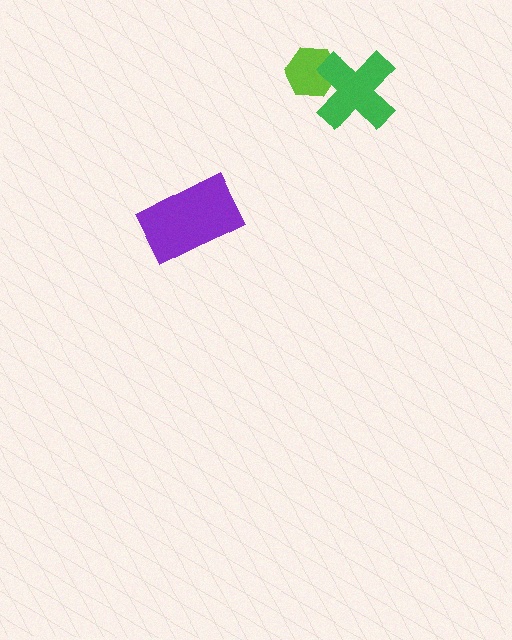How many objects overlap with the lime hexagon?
1 object overlaps with the lime hexagon.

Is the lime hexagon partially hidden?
Yes, it is partially covered by another shape.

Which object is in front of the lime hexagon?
The green cross is in front of the lime hexagon.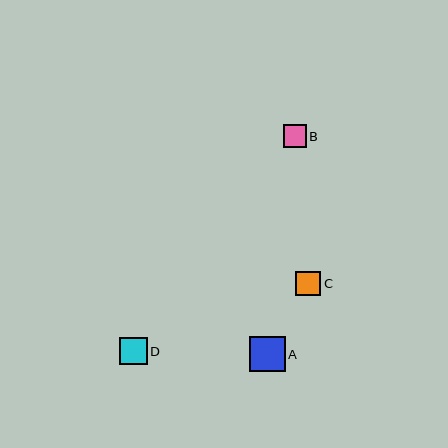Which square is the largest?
Square A is the largest with a size of approximately 35 pixels.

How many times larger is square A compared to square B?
Square A is approximately 1.6 times the size of square B.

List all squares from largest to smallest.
From largest to smallest: A, D, C, B.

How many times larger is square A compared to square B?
Square A is approximately 1.6 times the size of square B.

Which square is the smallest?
Square B is the smallest with a size of approximately 23 pixels.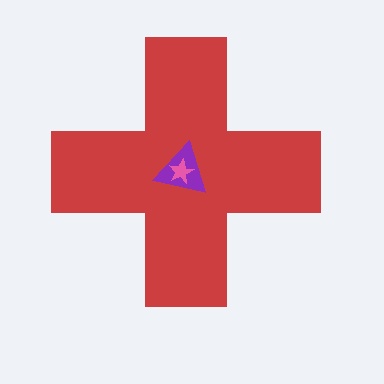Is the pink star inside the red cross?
Yes.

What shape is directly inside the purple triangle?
The pink star.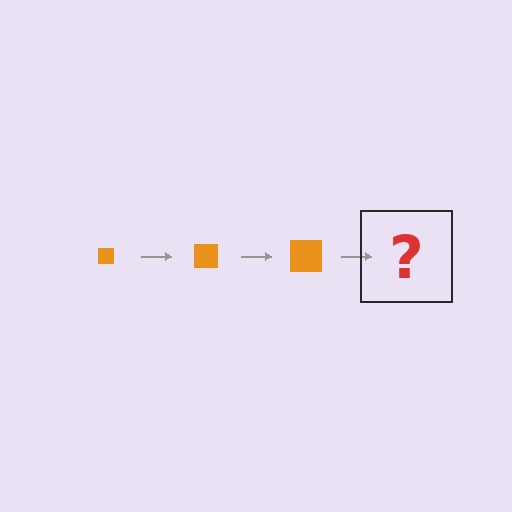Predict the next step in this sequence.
The next step is an orange square, larger than the previous one.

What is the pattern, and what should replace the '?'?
The pattern is that the square gets progressively larger each step. The '?' should be an orange square, larger than the previous one.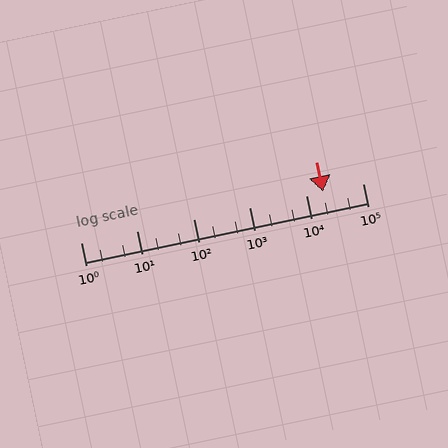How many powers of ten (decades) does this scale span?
The scale spans 5 decades, from 1 to 100000.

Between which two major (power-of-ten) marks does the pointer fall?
The pointer is between 10000 and 100000.